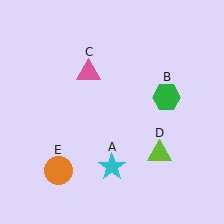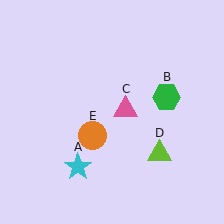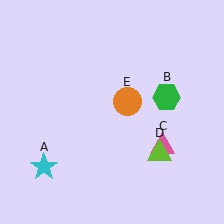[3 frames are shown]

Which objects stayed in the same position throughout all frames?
Green hexagon (object B) and lime triangle (object D) remained stationary.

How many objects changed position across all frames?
3 objects changed position: cyan star (object A), pink triangle (object C), orange circle (object E).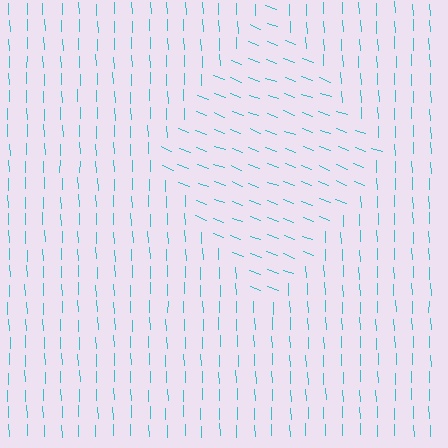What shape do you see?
I see a diamond.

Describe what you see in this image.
The image is filled with small cyan line segments. A diamond region in the image has lines oriented differently from the surrounding lines, creating a visible texture boundary.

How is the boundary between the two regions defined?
The boundary is defined purely by a change in line orientation (approximately 67 degrees difference). All lines are the same color and thickness.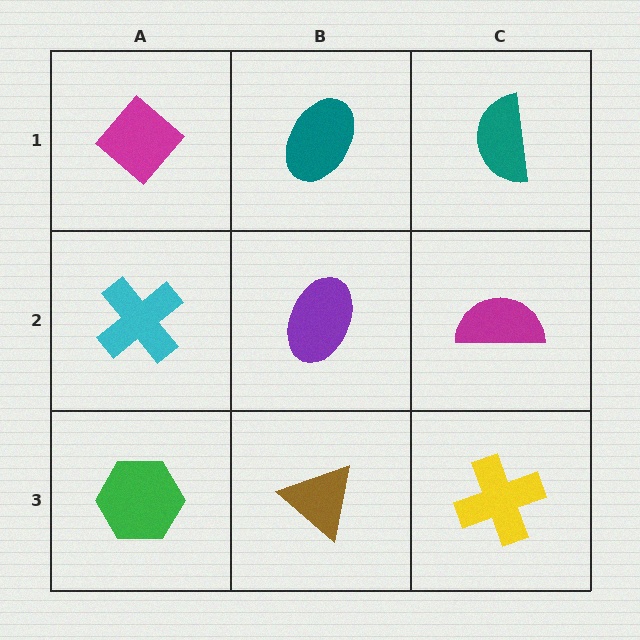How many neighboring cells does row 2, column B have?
4.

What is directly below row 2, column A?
A green hexagon.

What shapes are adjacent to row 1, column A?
A cyan cross (row 2, column A), a teal ellipse (row 1, column B).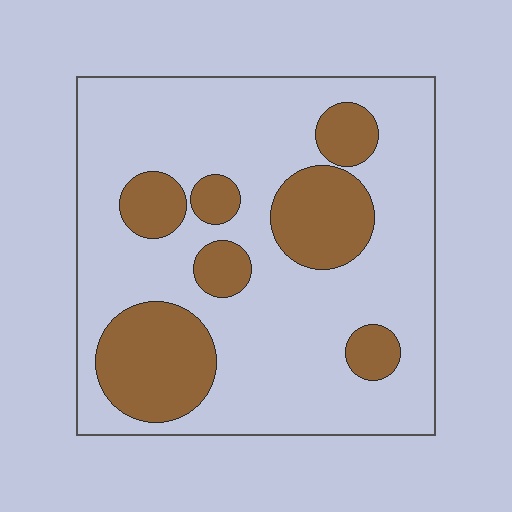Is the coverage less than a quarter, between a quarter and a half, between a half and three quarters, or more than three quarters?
Between a quarter and a half.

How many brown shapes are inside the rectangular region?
7.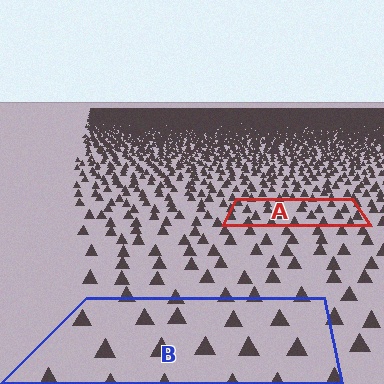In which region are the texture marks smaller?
The texture marks are smaller in region A, because it is farther away.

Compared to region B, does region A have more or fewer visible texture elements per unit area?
Region A has more texture elements per unit area — they are packed more densely because it is farther away.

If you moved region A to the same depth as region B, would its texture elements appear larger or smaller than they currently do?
They would appear larger. At a closer depth, the same texture elements are projected at a bigger on-screen size.